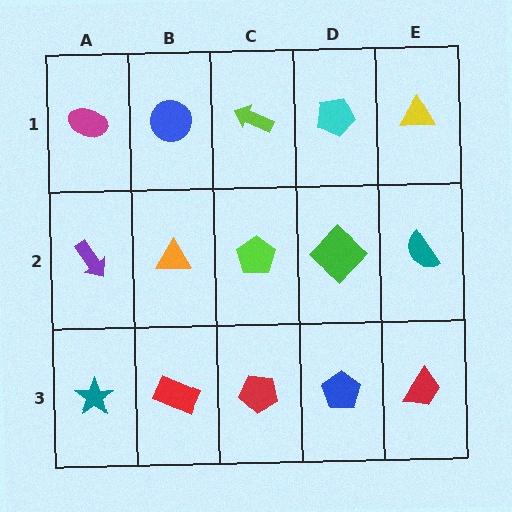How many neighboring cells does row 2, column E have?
3.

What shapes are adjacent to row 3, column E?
A teal semicircle (row 2, column E), a blue pentagon (row 3, column D).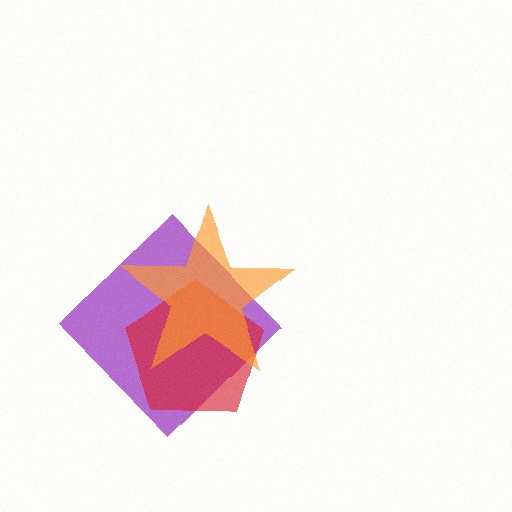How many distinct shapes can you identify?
There are 3 distinct shapes: a purple diamond, a red pentagon, an orange star.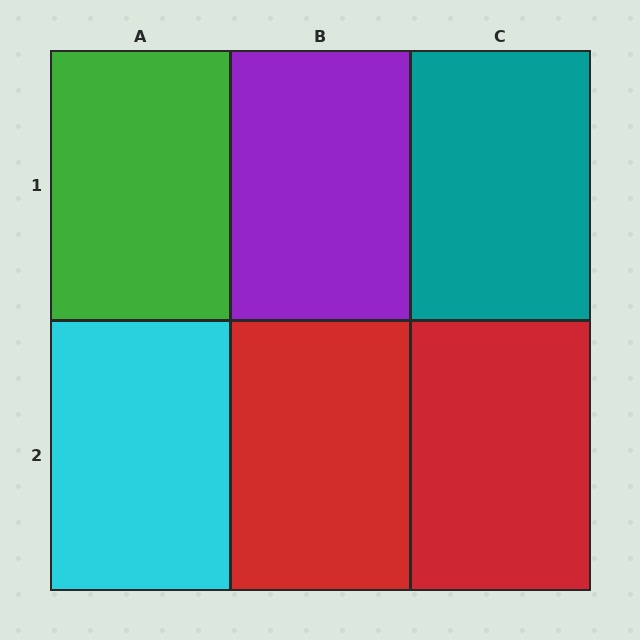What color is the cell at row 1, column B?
Purple.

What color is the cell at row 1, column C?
Teal.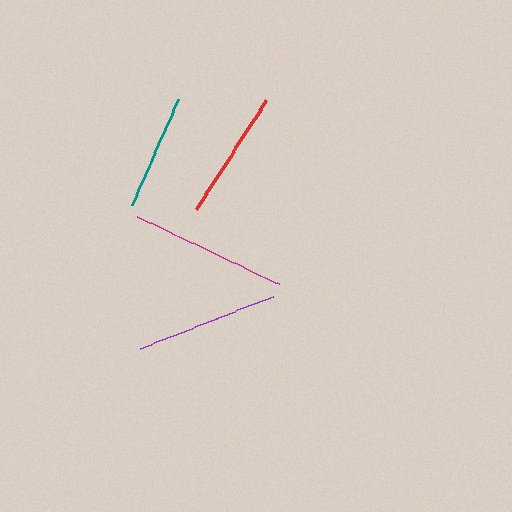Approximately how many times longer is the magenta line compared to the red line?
The magenta line is approximately 1.2 times the length of the red line.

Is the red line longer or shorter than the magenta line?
The magenta line is longer than the red line.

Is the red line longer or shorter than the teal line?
The red line is longer than the teal line.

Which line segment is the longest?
The magenta line is the longest at approximately 157 pixels.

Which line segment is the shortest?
The teal line is the shortest at approximately 116 pixels.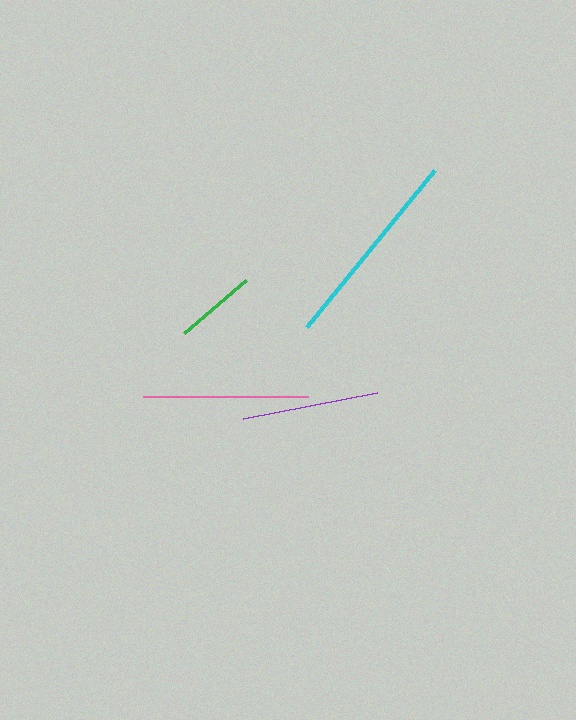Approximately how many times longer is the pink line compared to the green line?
The pink line is approximately 2.0 times the length of the green line.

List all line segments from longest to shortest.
From longest to shortest: cyan, pink, purple, green.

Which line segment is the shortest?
The green line is the shortest at approximately 81 pixels.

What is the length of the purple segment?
The purple segment is approximately 136 pixels long.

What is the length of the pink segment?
The pink segment is approximately 165 pixels long.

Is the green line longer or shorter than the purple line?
The purple line is longer than the green line.